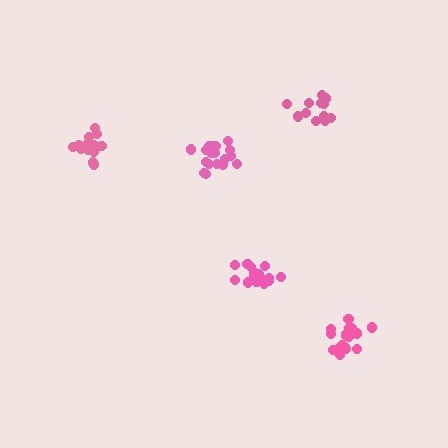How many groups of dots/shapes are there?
There are 5 groups.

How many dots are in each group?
Group 1: 18 dots, Group 2: 15 dots, Group 3: 15 dots, Group 4: 14 dots, Group 5: 18 dots (80 total).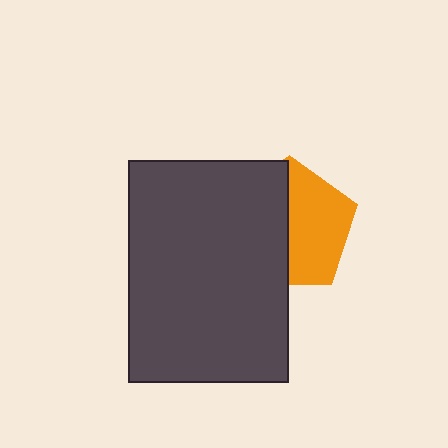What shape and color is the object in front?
The object in front is a dark gray rectangle.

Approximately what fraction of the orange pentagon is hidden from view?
Roughly 50% of the orange pentagon is hidden behind the dark gray rectangle.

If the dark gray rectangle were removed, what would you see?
You would see the complete orange pentagon.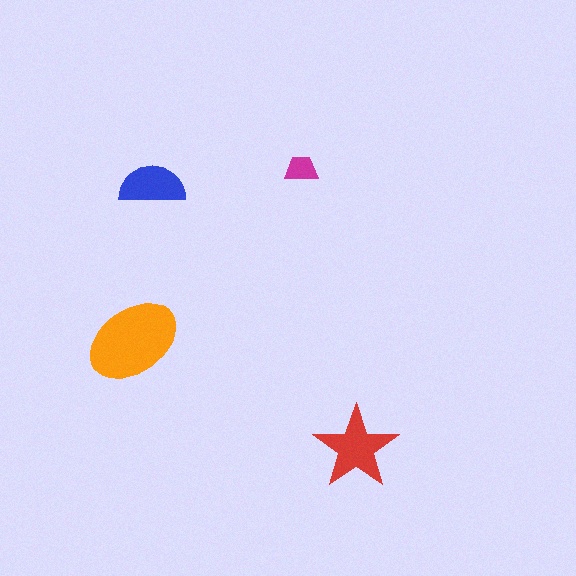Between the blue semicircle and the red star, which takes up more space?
The red star.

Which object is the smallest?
The magenta trapezoid.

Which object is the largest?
The orange ellipse.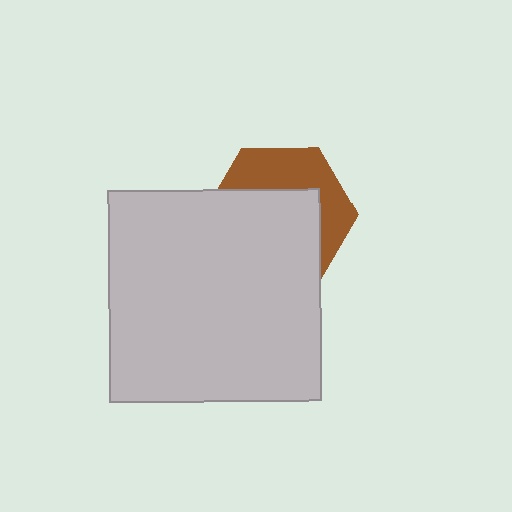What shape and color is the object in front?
The object in front is a light gray square.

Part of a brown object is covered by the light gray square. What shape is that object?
It is a hexagon.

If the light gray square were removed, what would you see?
You would see the complete brown hexagon.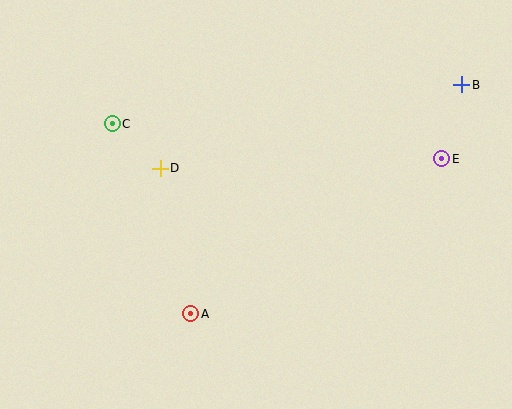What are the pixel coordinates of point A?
Point A is at (191, 314).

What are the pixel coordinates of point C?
Point C is at (112, 124).